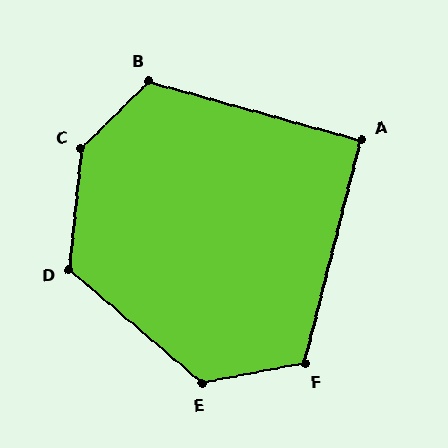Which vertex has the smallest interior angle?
A, at approximately 91 degrees.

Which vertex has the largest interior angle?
C, at approximately 141 degrees.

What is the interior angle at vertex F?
Approximately 115 degrees (obtuse).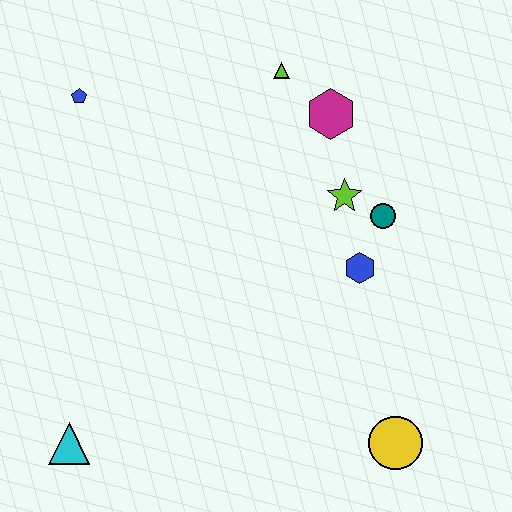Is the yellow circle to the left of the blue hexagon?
No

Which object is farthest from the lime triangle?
The cyan triangle is farthest from the lime triangle.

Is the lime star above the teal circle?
Yes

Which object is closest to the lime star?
The teal circle is closest to the lime star.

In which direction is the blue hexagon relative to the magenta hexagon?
The blue hexagon is below the magenta hexagon.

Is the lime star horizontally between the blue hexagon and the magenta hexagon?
Yes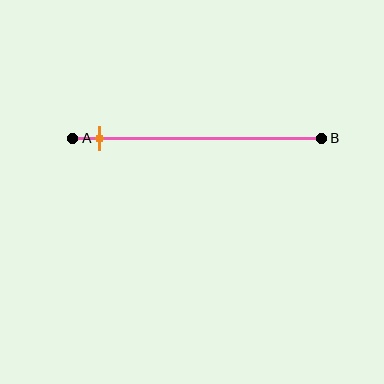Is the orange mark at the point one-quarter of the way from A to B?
No, the mark is at about 10% from A, not at the 25% one-quarter point.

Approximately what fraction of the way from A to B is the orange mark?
The orange mark is approximately 10% of the way from A to B.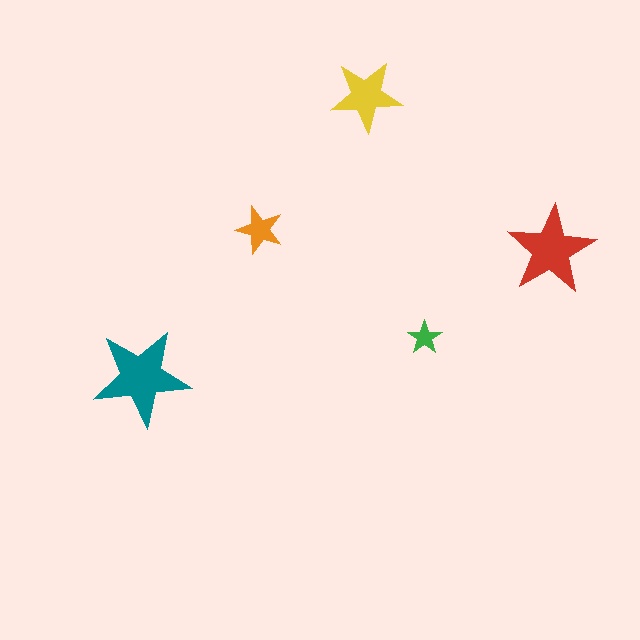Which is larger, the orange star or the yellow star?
The yellow one.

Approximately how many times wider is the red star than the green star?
About 2.5 times wider.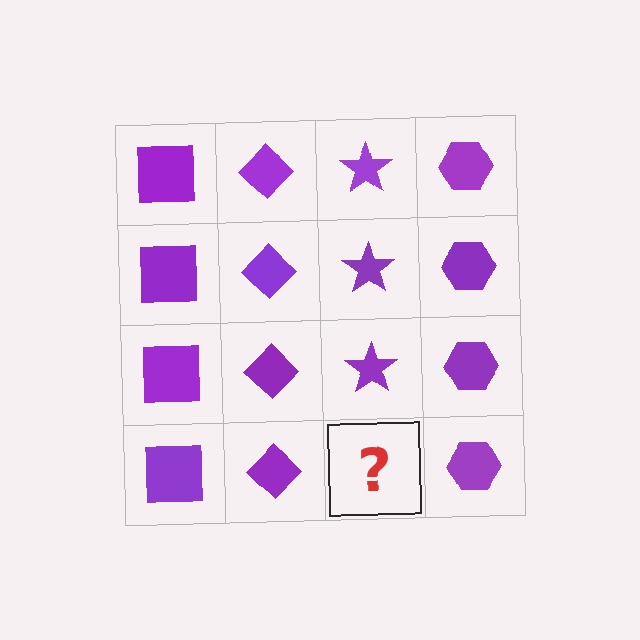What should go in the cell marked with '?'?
The missing cell should contain a purple star.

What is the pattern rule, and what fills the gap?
The rule is that each column has a consistent shape. The gap should be filled with a purple star.